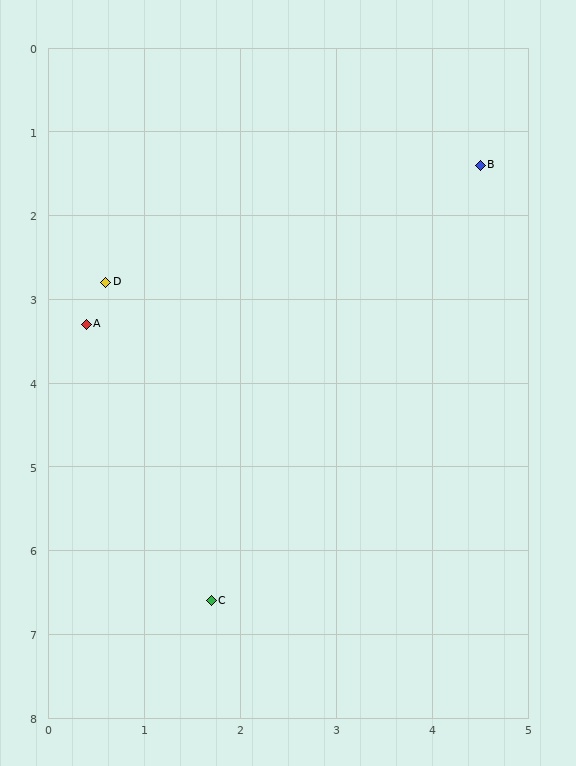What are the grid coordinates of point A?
Point A is at approximately (0.4, 3.3).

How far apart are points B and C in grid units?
Points B and C are about 5.9 grid units apart.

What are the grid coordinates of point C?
Point C is at approximately (1.7, 6.6).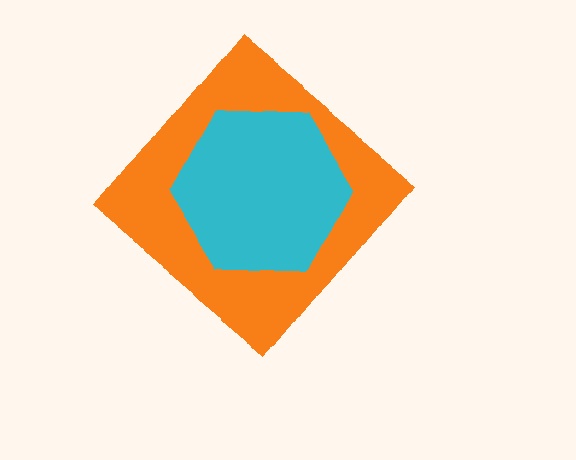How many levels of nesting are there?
2.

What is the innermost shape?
The cyan hexagon.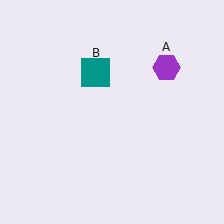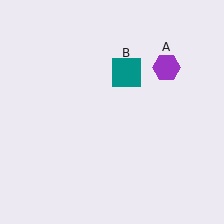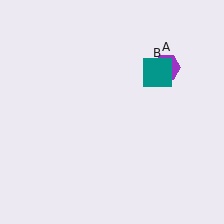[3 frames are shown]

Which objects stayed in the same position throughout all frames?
Purple hexagon (object A) remained stationary.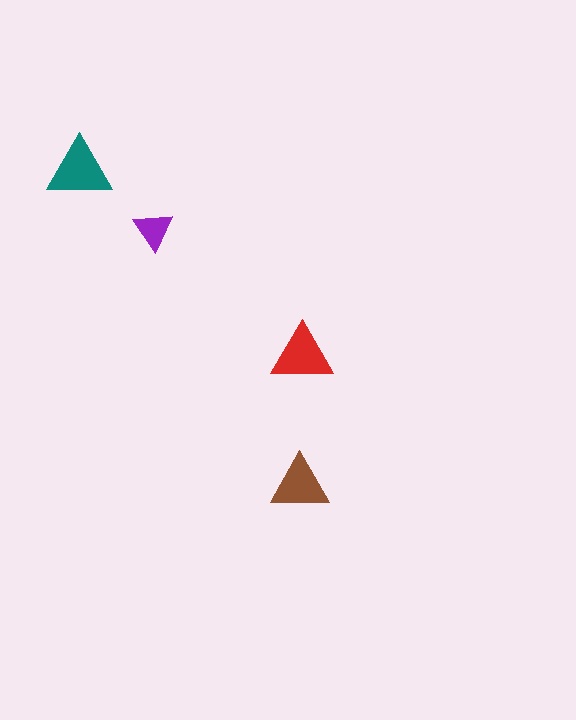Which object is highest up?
The teal triangle is topmost.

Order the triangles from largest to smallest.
the teal one, the red one, the brown one, the purple one.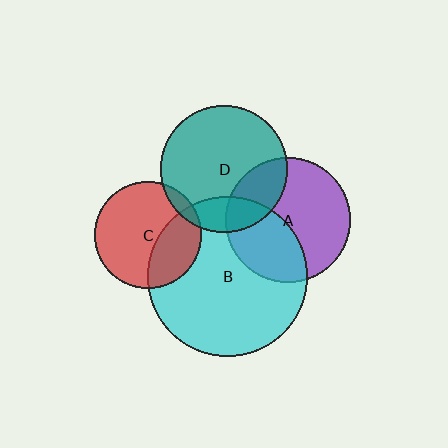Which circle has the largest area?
Circle B (cyan).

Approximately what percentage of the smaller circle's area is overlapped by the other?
Approximately 30%.